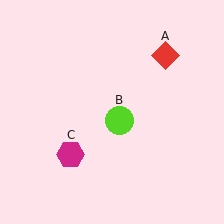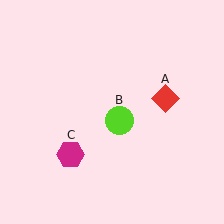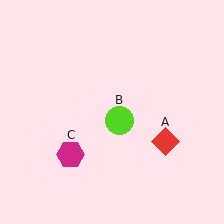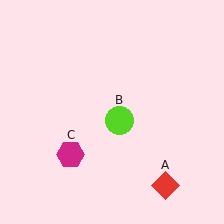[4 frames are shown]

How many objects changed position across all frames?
1 object changed position: red diamond (object A).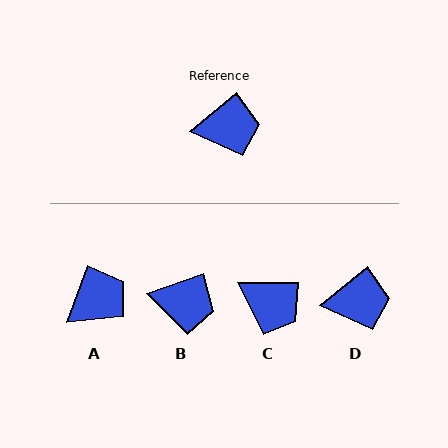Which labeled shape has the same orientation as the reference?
D.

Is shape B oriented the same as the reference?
No, it is off by about 20 degrees.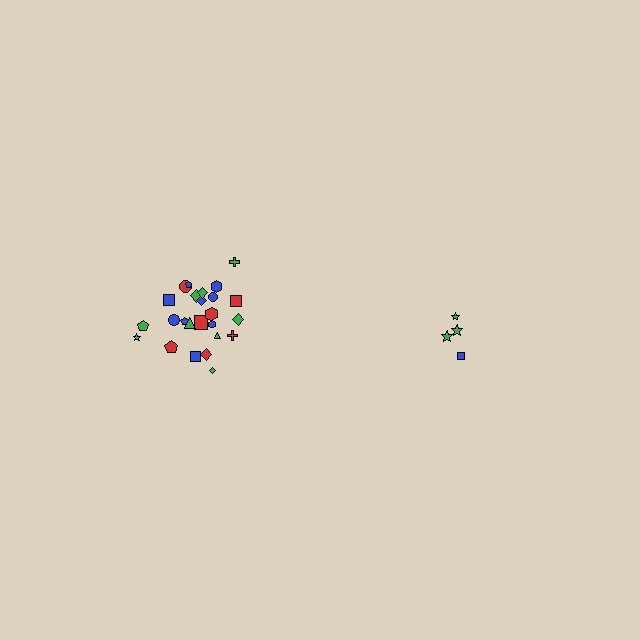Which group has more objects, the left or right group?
The left group.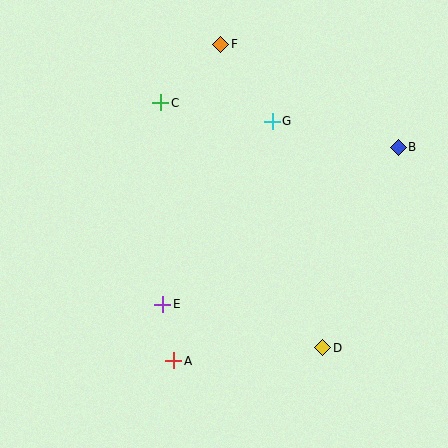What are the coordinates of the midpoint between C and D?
The midpoint between C and D is at (242, 225).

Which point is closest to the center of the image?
Point E at (163, 304) is closest to the center.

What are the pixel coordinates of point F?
Point F is at (221, 44).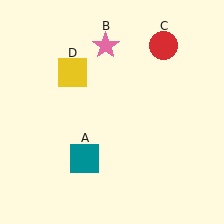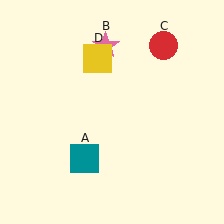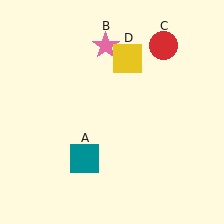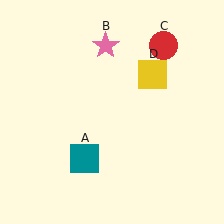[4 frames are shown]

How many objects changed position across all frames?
1 object changed position: yellow square (object D).